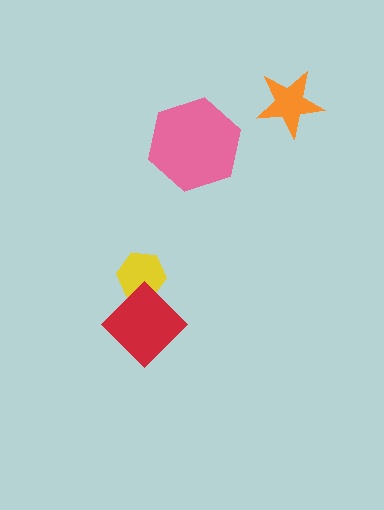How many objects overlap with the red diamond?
1 object overlaps with the red diamond.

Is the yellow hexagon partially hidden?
Yes, it is partially covered by another shape.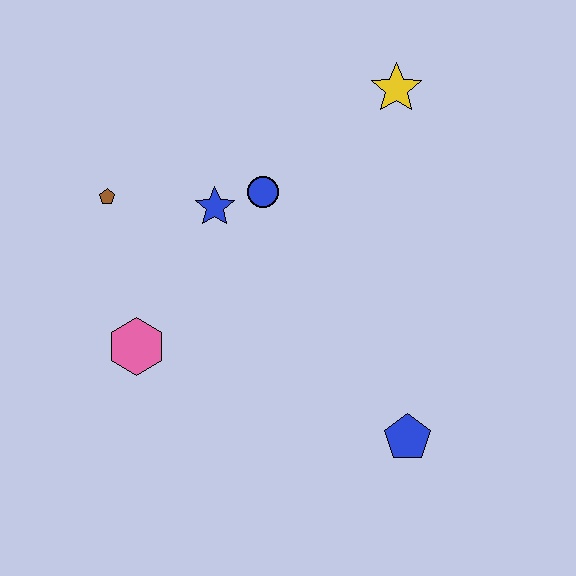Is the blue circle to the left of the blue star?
No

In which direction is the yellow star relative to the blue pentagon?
The yellow star is above the blue pentagon.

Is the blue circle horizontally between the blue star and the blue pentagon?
Yes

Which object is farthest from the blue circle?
The blue pentagon is farthest from the blue circle.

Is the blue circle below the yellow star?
Yes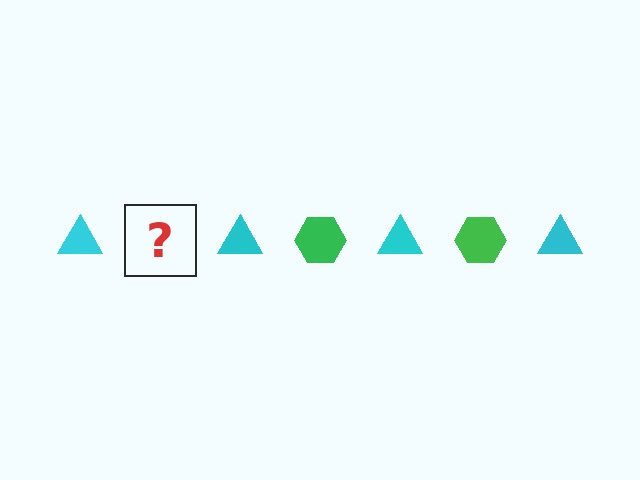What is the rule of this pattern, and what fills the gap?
The rule is that the pattern alternates between cyan triangle and green hexagon. The gap should be filled with a green hexagon.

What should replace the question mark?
The question mark should be replaced with a green hexagon.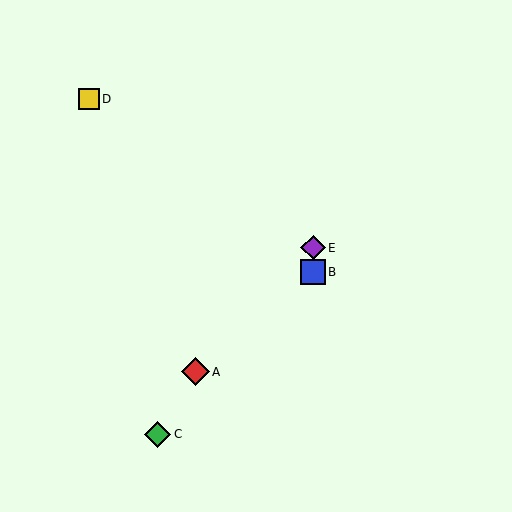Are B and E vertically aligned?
Yes, both are at x≈313.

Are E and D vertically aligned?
No, E is at x≈313 and D is at x≈89.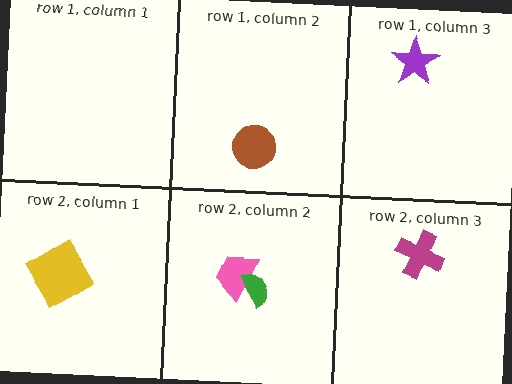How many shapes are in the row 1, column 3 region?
1.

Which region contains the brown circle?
The row 1, column 2 region.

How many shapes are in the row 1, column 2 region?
1.